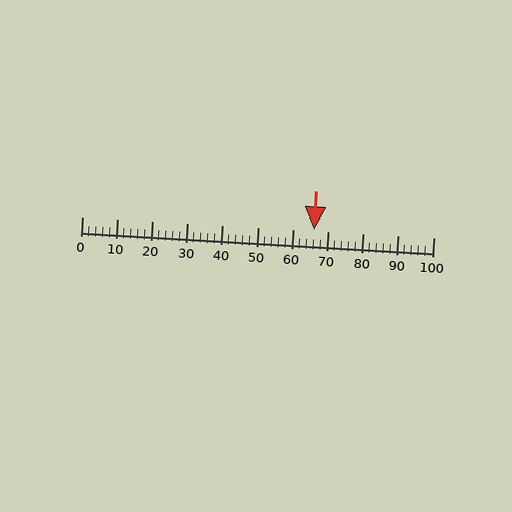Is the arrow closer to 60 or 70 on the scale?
The arrow is closer to 70.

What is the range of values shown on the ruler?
The ruler shows values from 0 to 100.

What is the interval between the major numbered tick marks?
The major tick marks are spaced 10 units apart.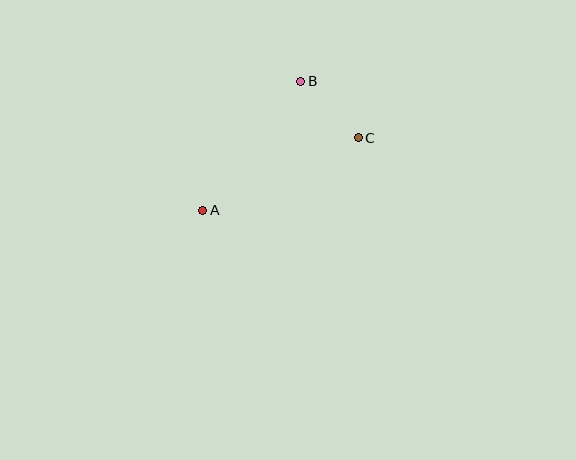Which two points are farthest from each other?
Points A and C are farthest from each other.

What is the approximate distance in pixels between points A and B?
The distance between A and B is approximately 162 pixels.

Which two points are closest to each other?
Points B and C are closest to each other.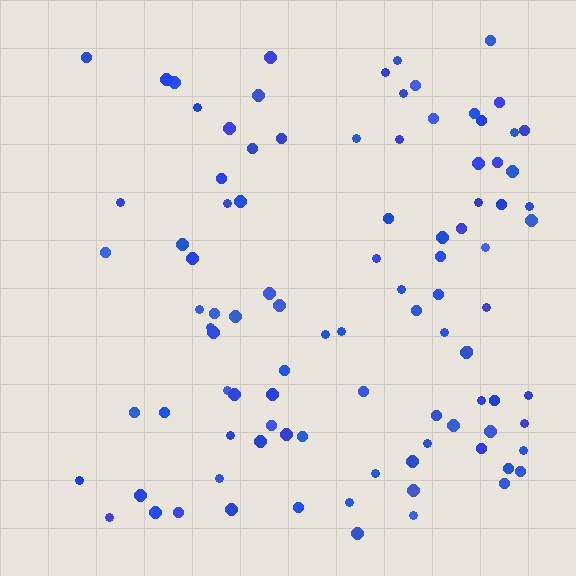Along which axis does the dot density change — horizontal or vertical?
Horizontal.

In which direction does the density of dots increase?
From left to right, with the right side densest.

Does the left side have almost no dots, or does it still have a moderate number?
Still a moderate number, just noticeably fewer than the right.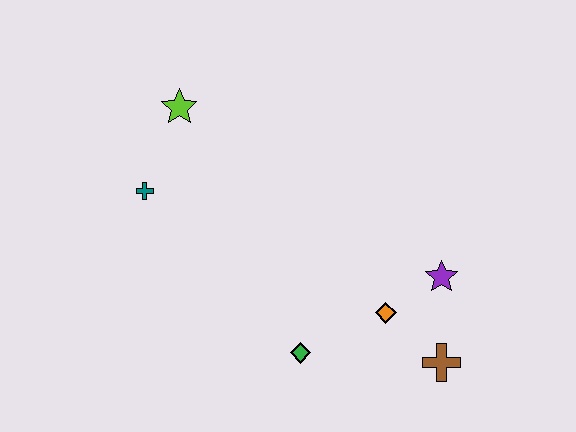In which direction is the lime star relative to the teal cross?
The lime star is above the teal cross.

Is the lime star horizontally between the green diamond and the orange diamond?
No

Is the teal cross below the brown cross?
No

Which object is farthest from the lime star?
The brown cross is farthest from the lime star.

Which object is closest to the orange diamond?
The purple star is closest to the orange diamond.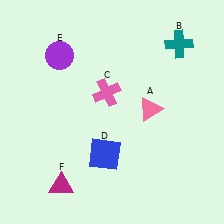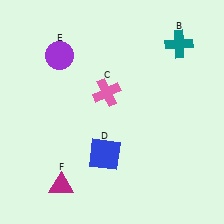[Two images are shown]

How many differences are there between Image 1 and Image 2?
There is 1 difference between the two images.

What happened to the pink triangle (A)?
The pink triangle (A) was removed in Image 2. It was in the top-right area of Image 1.